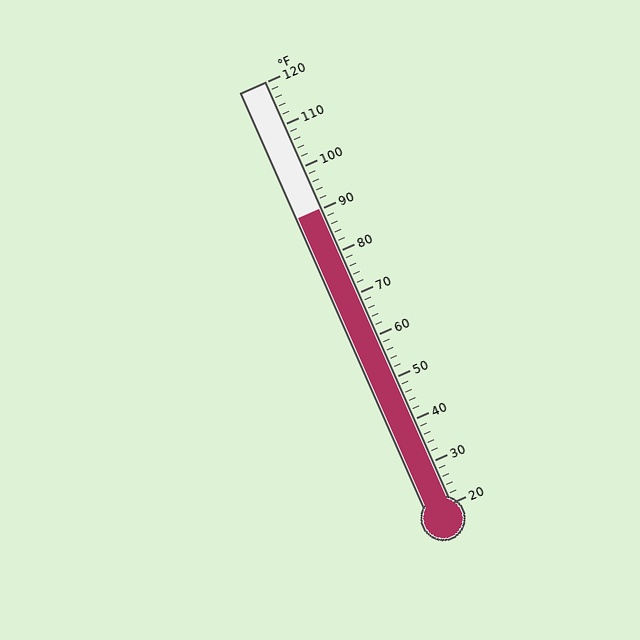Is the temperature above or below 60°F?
The temperature is above 60°F.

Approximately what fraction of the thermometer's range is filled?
The thermometer is filled to approximately 70% of its range.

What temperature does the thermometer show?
The thermometer shows approximately 90°F.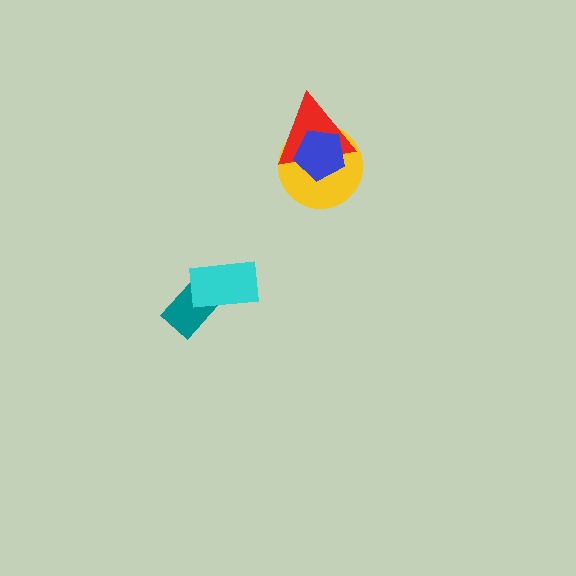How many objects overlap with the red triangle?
2 objects overlap with the red triangle.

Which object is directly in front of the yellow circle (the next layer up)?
The red triangle is directly in front of the yellow circle.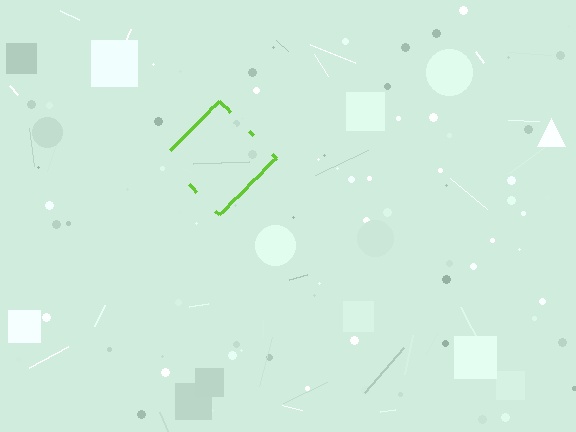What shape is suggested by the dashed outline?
The dashed outline suggests a diamond.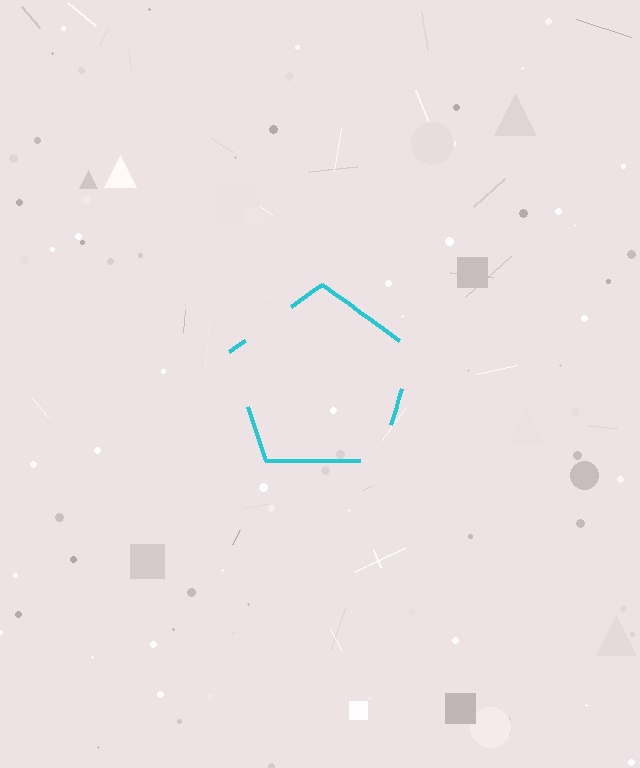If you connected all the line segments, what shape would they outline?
They would outline a pentagon.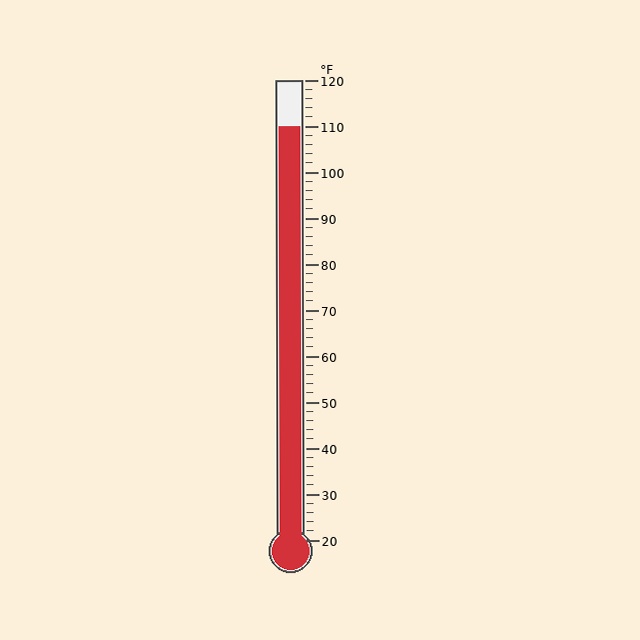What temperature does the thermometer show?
The thermometer shows approximately 110°F.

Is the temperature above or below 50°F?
The temperature is above 50°F.